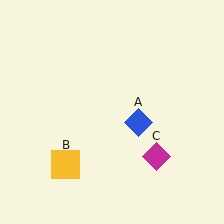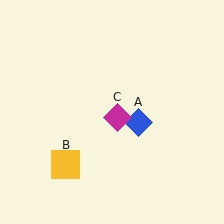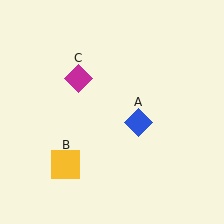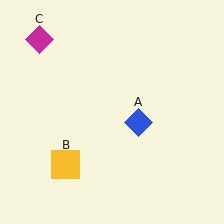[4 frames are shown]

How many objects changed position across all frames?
1 object changed position: magenta diamond (object C).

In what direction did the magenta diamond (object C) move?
The magenta diamond (object C) moved up and to the left.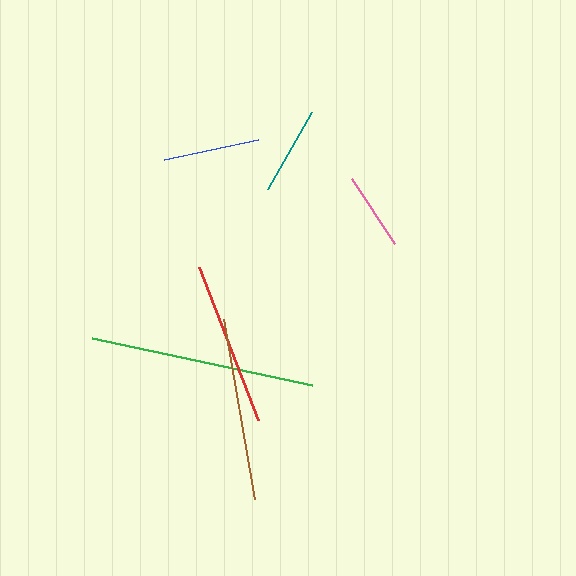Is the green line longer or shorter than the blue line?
The green line is longer than the blue line.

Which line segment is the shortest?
The pink line is the shortest at approximately 78 pixels.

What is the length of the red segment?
The red segment is approximately 163 pixels long.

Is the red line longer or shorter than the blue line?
The red line is longer than the blue line.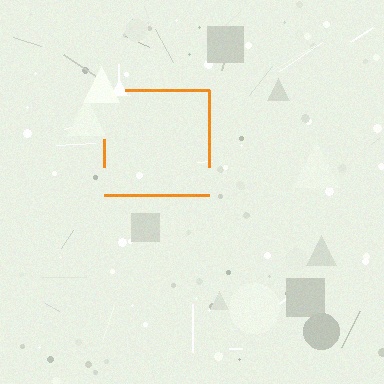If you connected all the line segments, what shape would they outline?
They would outline a square.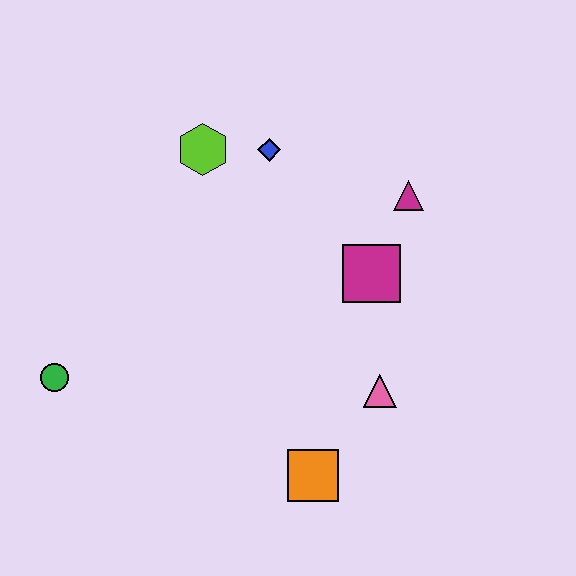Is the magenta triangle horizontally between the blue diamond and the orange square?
No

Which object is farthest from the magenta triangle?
The green circle is farthest from the magenta triangle.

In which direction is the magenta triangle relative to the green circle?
The magenta triangle is to the right of the green circle.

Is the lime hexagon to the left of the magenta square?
Yes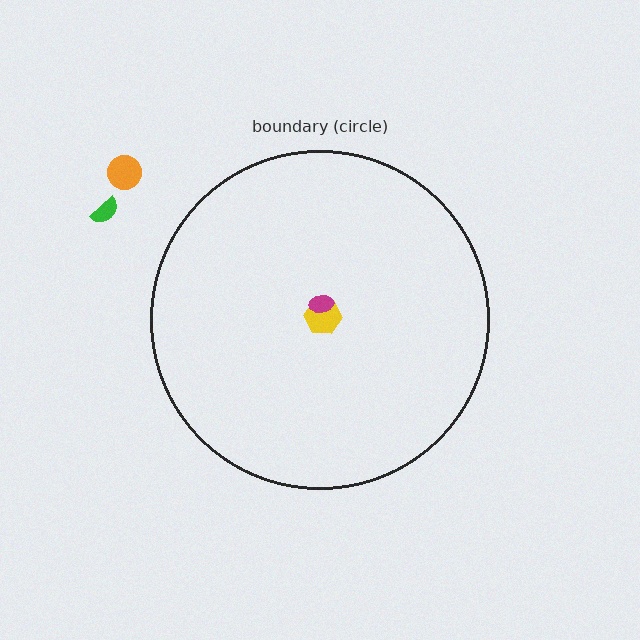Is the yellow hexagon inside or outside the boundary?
Inside.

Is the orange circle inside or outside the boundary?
Outside.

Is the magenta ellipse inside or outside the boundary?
Inside.